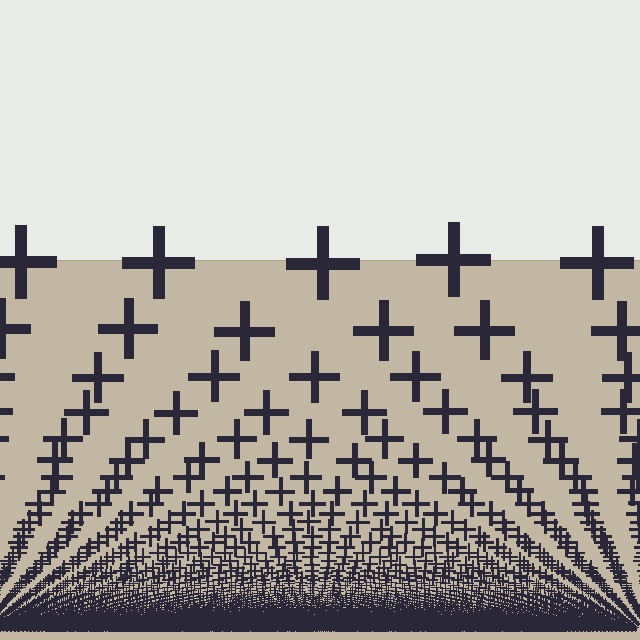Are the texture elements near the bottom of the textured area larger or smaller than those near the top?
Smaller. The gradient is inverted — elements near the bottom are smaller and denser.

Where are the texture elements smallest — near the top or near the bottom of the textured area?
Near the bottom.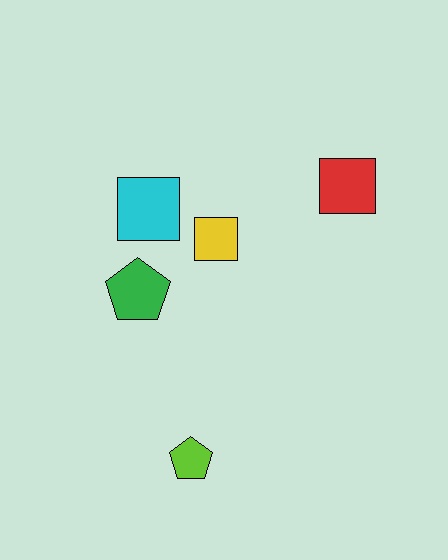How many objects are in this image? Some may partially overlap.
There are 5 objects.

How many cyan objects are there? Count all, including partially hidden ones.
There is 1 cyan object.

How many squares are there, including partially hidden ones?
There are 3 squares.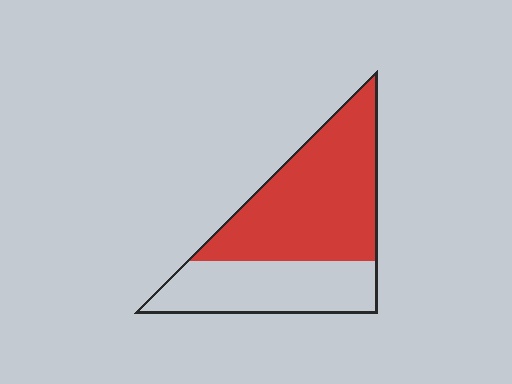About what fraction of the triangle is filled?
About five eighths (5/8).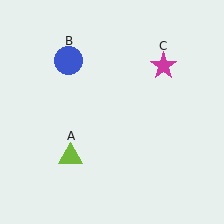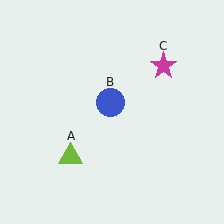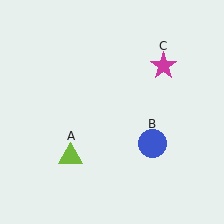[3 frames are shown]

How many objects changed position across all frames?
1 object changed position: blue circle (object B).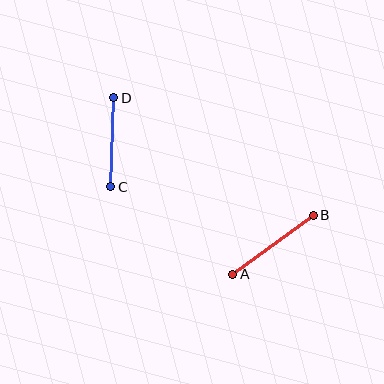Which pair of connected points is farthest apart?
Points A and B are farthest apart.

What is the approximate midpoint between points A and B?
The midpoint is at approximately (273, 245) pixels.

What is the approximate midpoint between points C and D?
The midpoint is at approximately (112, 142) pixels.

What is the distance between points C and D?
The distance is approximately 89 pixels.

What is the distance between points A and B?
The distance is approximately 100 pixels.